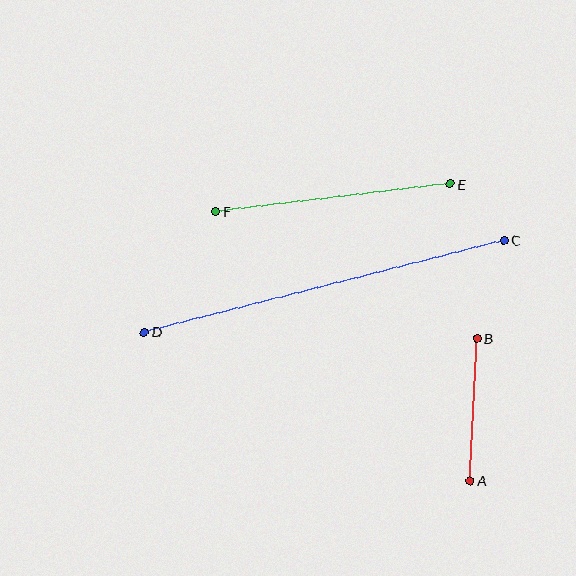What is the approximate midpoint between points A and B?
The midpoint is at approximately (474, 410) pixels.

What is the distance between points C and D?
The distance is approximately 371 pixels.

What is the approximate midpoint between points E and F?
The midpoint is at approximately (333, 198) pixels.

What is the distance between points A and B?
The distance is approximately 142 pixels.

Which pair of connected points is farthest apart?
Points C and D are farthest apart.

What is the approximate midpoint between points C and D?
The midpoint is at approximately (324, 286) pixels.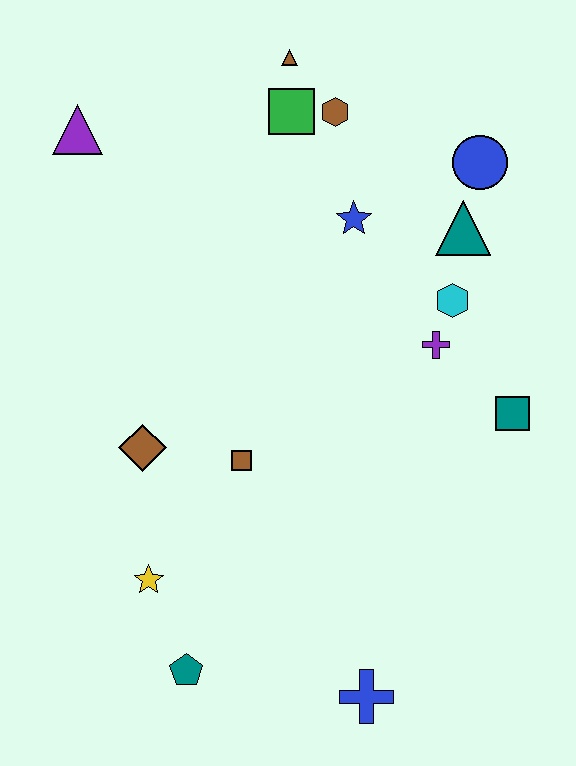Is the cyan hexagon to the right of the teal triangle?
No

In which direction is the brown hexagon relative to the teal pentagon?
The brown hexagon is above the teal pentagon.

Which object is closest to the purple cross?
The cyan hexagon is closest to the purple cross.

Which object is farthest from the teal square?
The purple triangle is farthest from the teal square.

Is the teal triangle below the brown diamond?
No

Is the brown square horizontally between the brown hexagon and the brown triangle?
No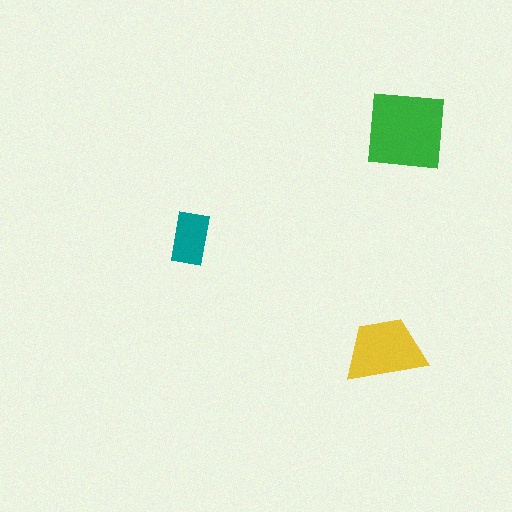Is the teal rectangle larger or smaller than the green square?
Smaller.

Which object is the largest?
The green square.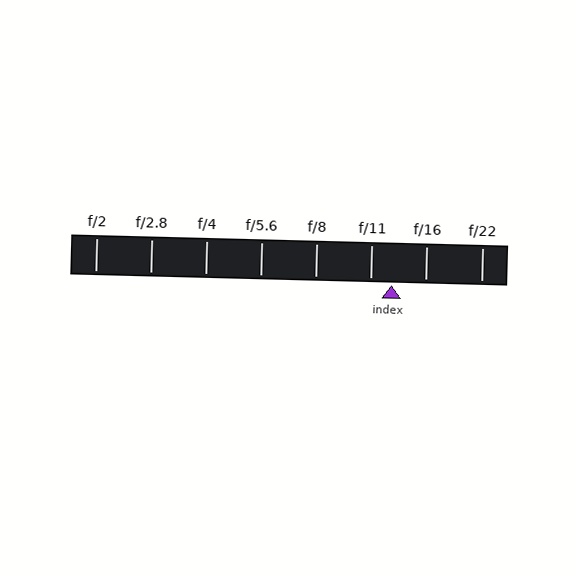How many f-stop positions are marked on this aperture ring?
There are 8 f-stop positions marked.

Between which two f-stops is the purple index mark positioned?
The index mark is between f/11 and f/16.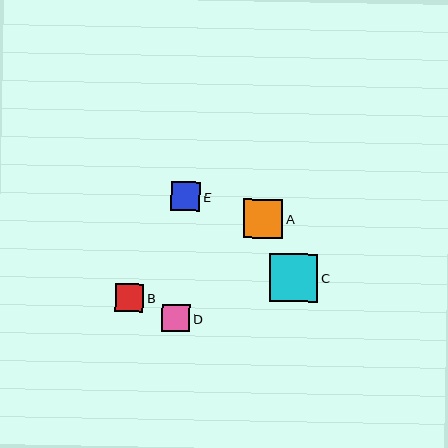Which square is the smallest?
Square D is the smallest with a size of approximately 28 pixels.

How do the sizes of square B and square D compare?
Square B and square D are approximately the same size.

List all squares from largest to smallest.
From largest to smallest: C, A, E, B, D.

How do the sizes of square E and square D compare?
Square E and square D are approximately the same size.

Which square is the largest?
Square C is the largest with a size of approximately 49 pixels.